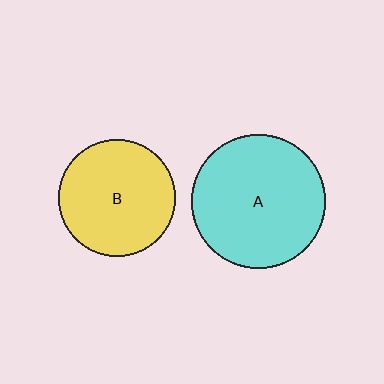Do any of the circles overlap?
No, none of the circles overlap.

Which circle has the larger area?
Circle A (cyan).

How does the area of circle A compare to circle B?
Approximately 1.3 times.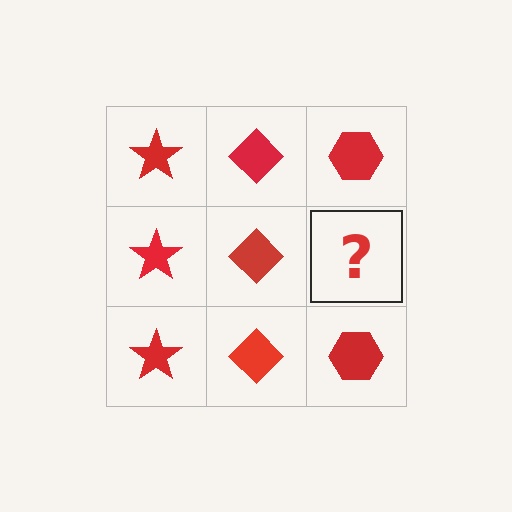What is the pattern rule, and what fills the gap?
The rule is that each column has a consistent shape. The gap should be filled with a red hexagon.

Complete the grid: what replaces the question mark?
The question mark should be replaced with a red hexagon.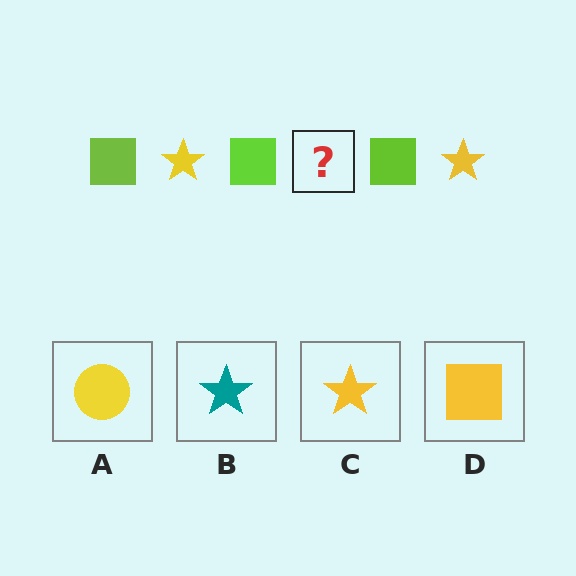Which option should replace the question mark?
Option C.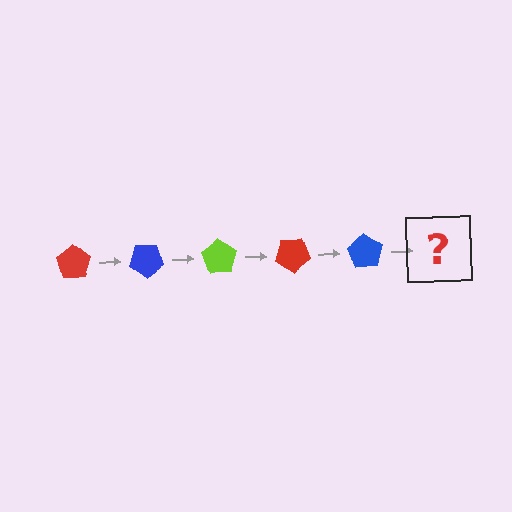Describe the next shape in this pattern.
It should be a lime pentagon, rotated 175 degrees from the start.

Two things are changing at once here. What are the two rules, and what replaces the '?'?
The two rules are that it rotates 35 degrees each step and the color cycles through red, blue, and lime. The '?' should be a lime pentagon, rotated 175 degrees from the start.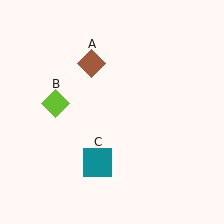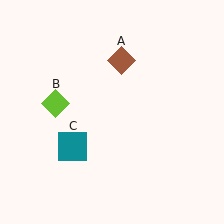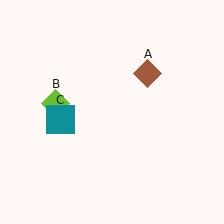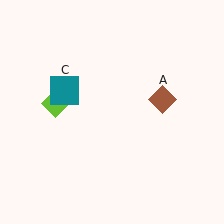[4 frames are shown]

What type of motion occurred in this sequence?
The brown diamond (object A), teal square (object C) rotated clockwise around the center of the scene.